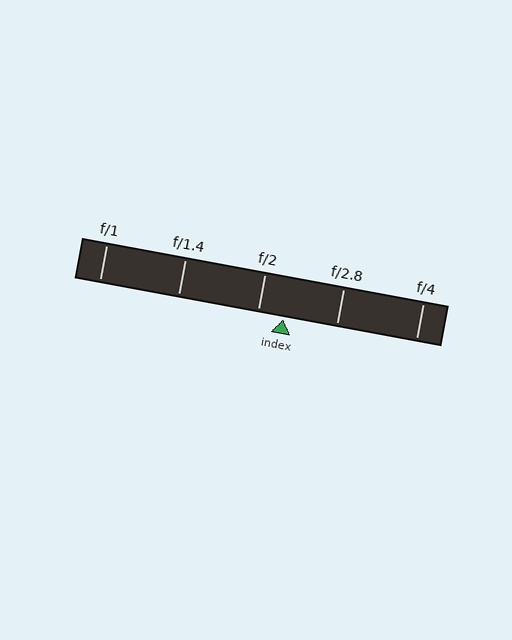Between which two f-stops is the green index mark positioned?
The index mark is between f/2 and f/2.8.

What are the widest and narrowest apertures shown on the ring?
The widest aperture shown is f/1 and the narrowest is f/4.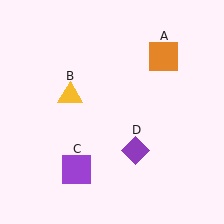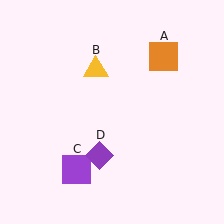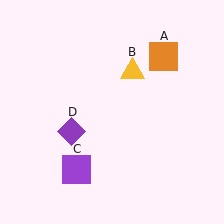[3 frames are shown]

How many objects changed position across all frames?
2 objects changed position: yellow triangle (object B), purple diamond (object D).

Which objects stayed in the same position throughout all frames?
Orange square (object A) and purple square (object C) remained stationary.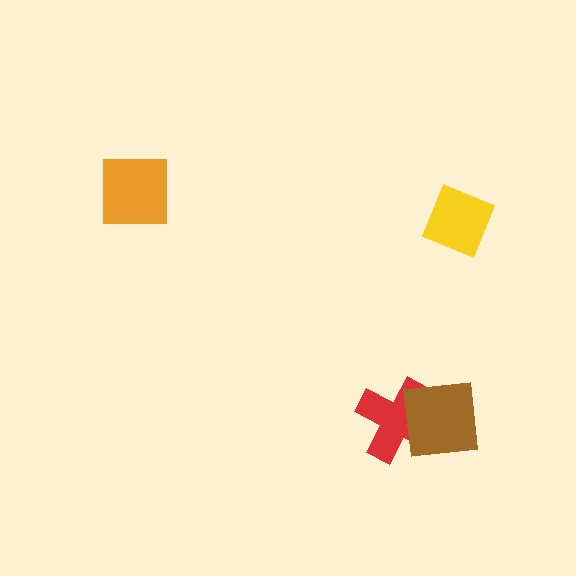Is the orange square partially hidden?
No, no other shape covers it.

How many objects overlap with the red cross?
1 object overlaps with the red cross.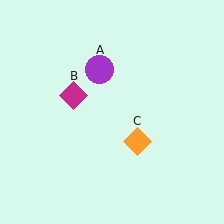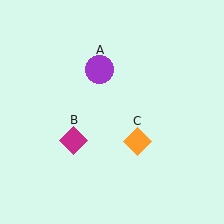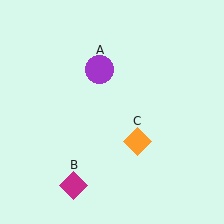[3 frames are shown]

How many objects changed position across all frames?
1 object changed position: magenta diamond (object B).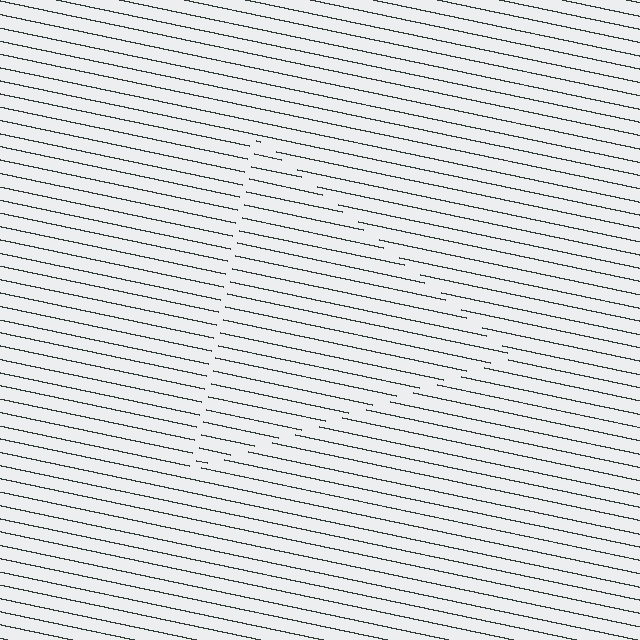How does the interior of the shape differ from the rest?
The interior of the shape contains the same grating, shifted by half a period — the contour is defined by the phase discontinuity where line-ends from the inner and outer gratings abut.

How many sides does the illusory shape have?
3 sides — the line-ends trace a triangle.